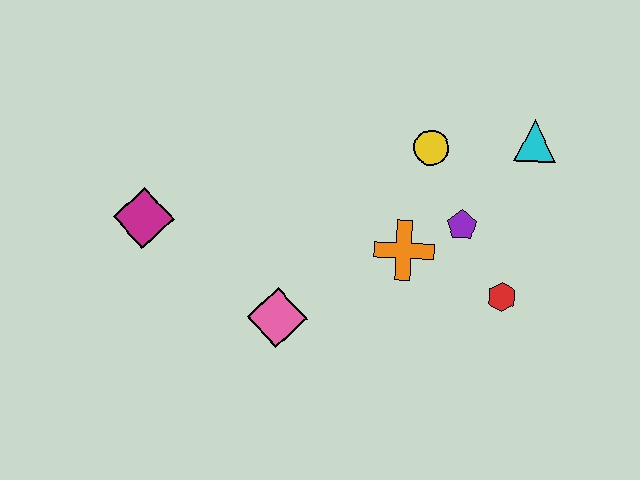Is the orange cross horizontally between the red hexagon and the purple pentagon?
No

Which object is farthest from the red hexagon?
The magenta diamond is farthest from the red hexagon.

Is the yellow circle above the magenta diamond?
Yes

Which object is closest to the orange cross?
The purple pentagon is closest to the orange cross.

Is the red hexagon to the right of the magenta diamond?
Yes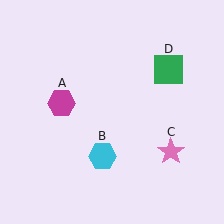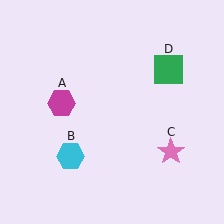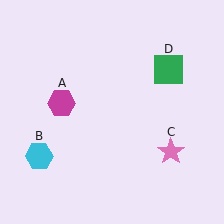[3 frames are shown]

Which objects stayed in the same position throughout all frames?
Magenta hexagon (object A) and pink star (object C) and green square (object D) remained stationary.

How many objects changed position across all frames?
1 object changed position: cyan hexagon (object B).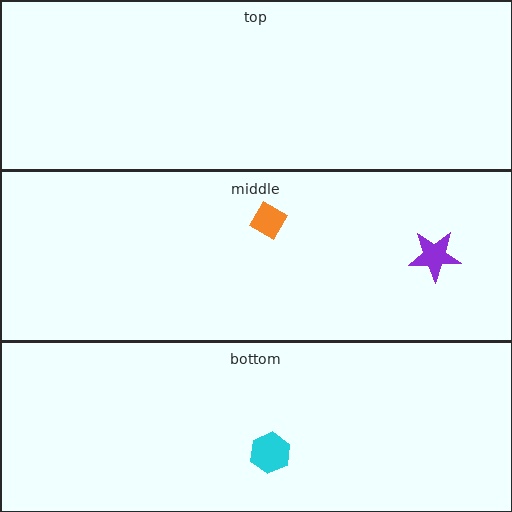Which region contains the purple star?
The middle region.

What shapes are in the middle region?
The orange diamond, the purple star.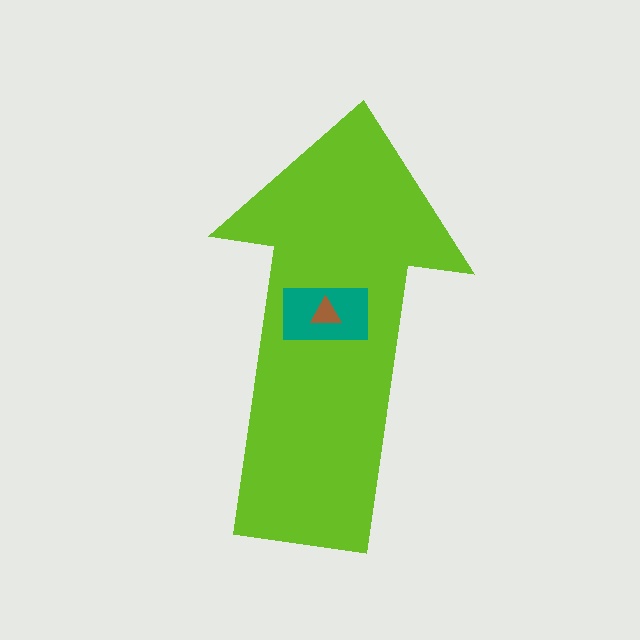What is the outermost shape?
The lime arrow.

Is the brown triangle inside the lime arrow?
Yes.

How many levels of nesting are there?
3.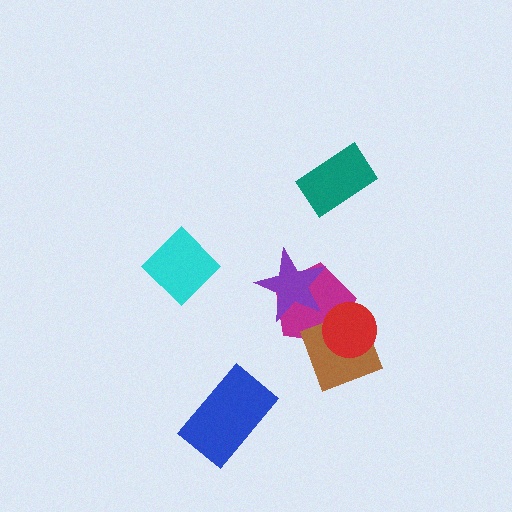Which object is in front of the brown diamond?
The red circle is in front of the brown diamond.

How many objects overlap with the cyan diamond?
0 objects overlap with the cyan diamond.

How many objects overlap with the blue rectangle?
0 objects overlap with the blue rectangle.